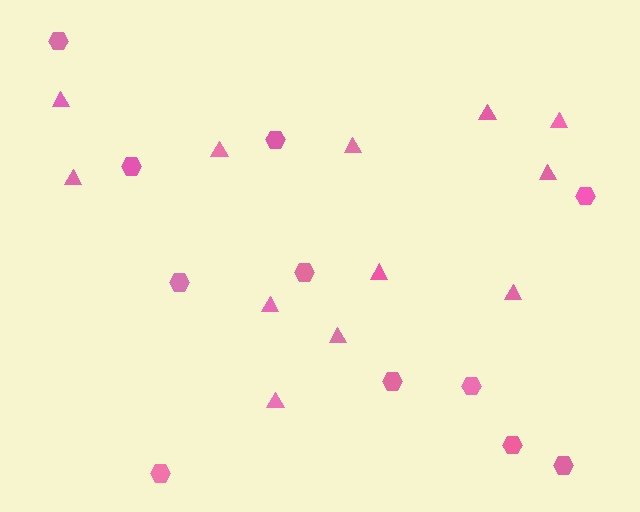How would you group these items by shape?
There are 2 groups: one group of triangles (12) and one group of hexagons (11).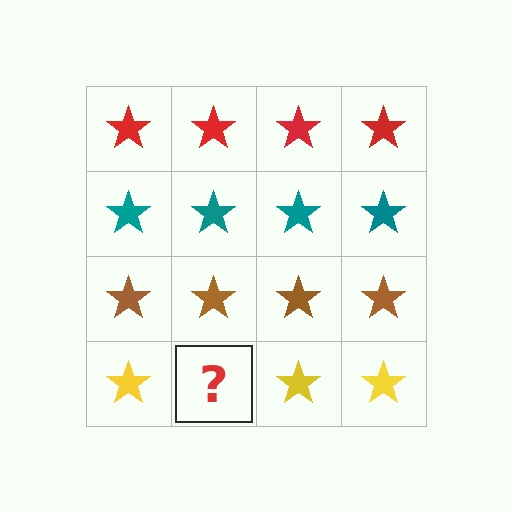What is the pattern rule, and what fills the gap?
The rule is that each row has a consistent color. The gap should be filled with a yellow star.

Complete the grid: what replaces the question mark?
The question mark should be replaced with a yellow star.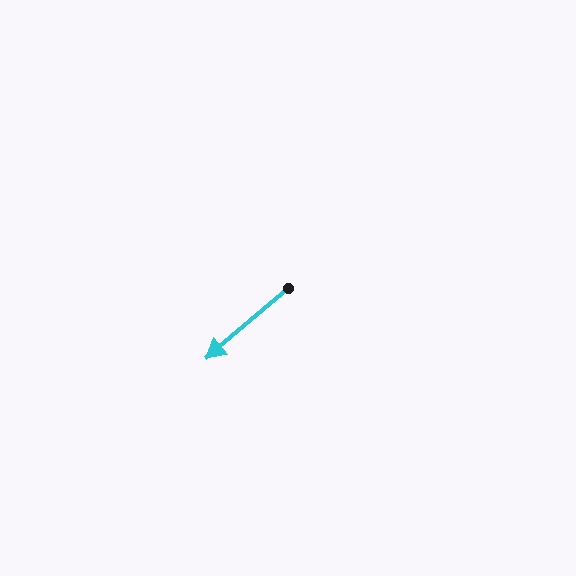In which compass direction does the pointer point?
Southwest.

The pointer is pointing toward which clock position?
Roughly 8 o'clock.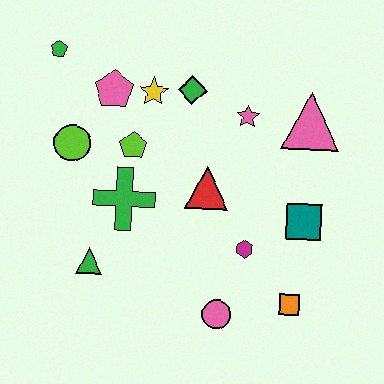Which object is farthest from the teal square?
The green pentagon is farthest from the teal square.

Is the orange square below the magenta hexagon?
Yes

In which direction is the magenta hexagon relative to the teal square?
The magenta hexagon is to the left of the teal square.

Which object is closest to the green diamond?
The yellow star is closest to the green diamond.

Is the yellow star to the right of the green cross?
Yes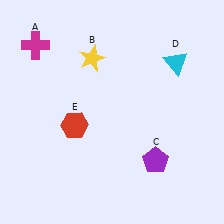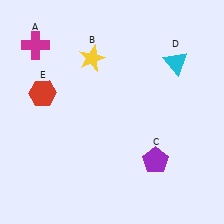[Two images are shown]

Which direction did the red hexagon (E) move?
The red hexagon (E) moved left.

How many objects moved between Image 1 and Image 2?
1 object moved between the two images.